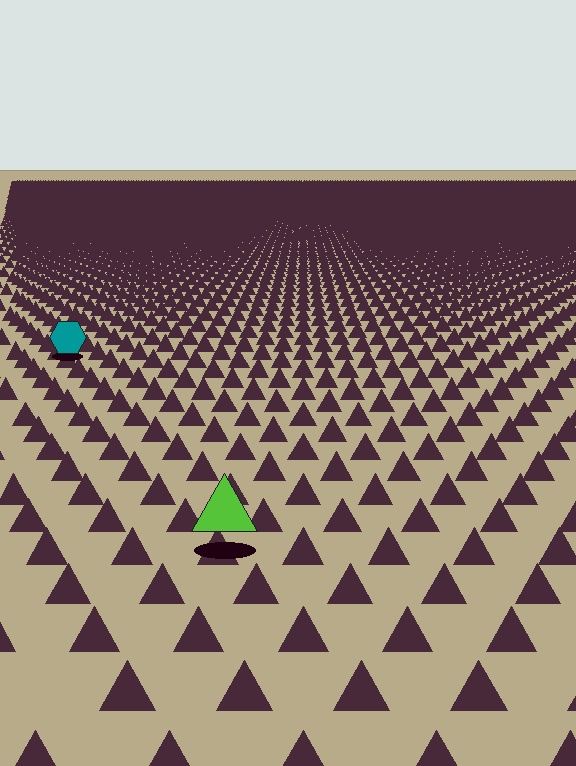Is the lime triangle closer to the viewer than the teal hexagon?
Yes. The lime triangle is closer — you can tell from the texture gradient: the ground texture is coarser near it.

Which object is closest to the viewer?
The lime triangle is closest. The texture marks near it are larger and more spread out.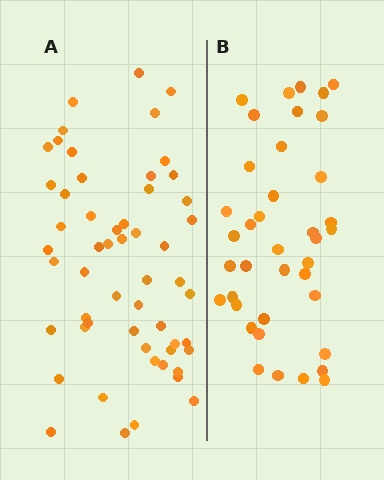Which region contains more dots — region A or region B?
Region A (the left region) has more dots.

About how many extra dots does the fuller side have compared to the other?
Region A has approximately 15 more dots than region B.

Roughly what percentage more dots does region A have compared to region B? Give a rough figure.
About 40% more.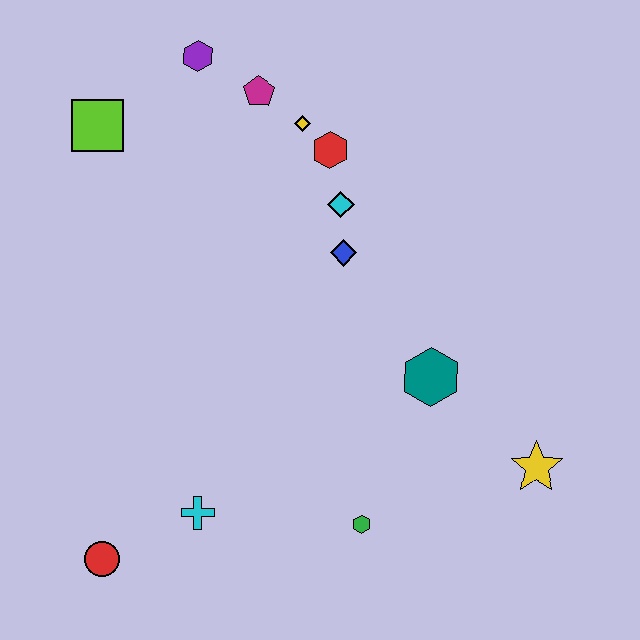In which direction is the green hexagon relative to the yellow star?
The green hexagon is to the left of the yellow star.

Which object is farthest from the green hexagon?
The purple hexagon is farthest from the green hexagon.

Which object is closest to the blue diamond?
The cyan diamond is closest to the blue diamond.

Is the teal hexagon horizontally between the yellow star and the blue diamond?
Yes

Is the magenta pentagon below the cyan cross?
No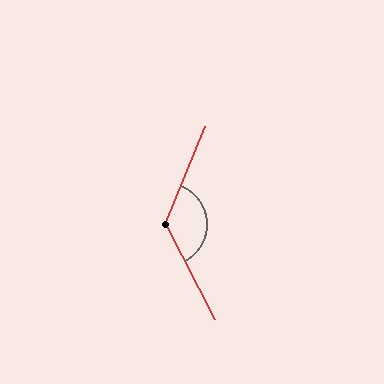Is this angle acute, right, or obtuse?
It is obtuse.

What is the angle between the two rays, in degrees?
Approximately 131 degrees.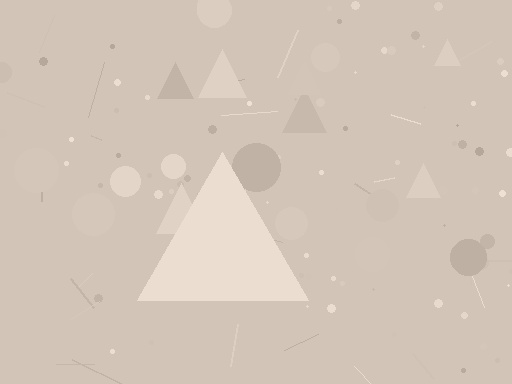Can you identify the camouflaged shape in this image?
The camouflaged shape is a triangle.